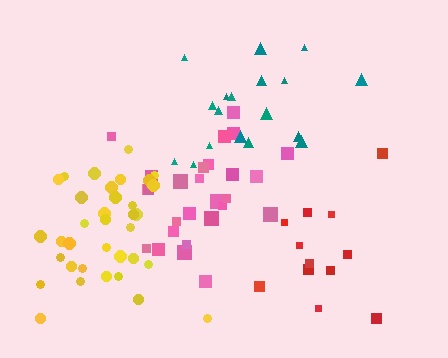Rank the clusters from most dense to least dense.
yellow, pink, teal, red.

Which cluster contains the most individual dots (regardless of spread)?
Yellow (35).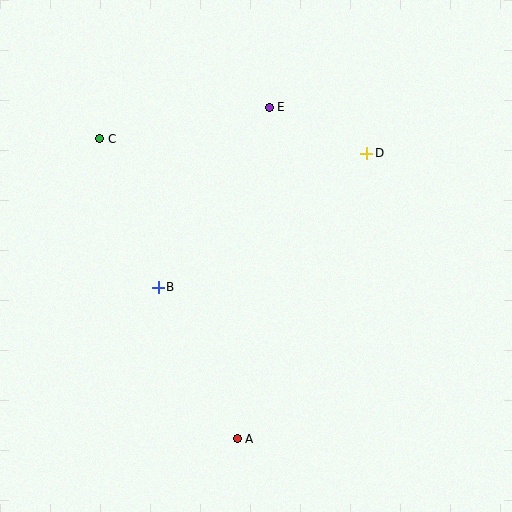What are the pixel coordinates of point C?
Point C is at (100, 139).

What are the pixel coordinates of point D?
Point D is at (367, 153).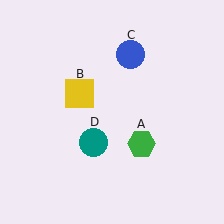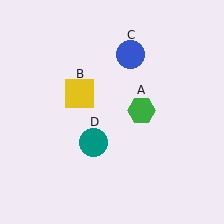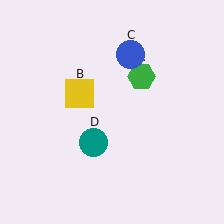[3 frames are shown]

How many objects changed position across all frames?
1 object changed position: green hexagon (object A).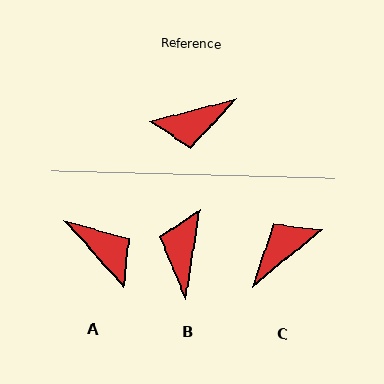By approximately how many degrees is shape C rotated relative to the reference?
Approximately 155 degrees clockwise.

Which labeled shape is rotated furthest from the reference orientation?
C, about 155 degrees away.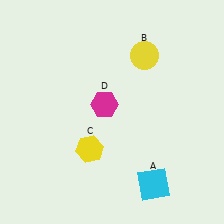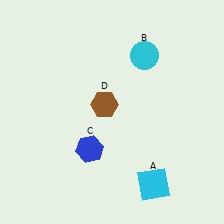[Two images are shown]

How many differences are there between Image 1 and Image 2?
There are 3 differences between the two images.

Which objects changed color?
B changed from yellow to cyan. C changed from yellow to blue. D changed from magenta to brown.